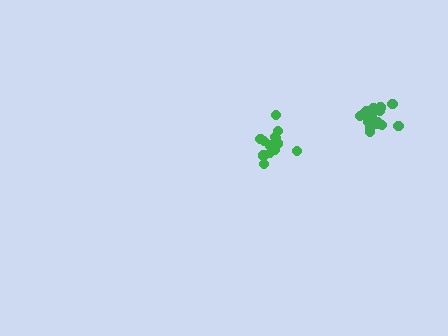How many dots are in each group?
Group 1: 13 dots, Group 2: 15 dots (28 total).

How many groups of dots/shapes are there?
There are 2 groups.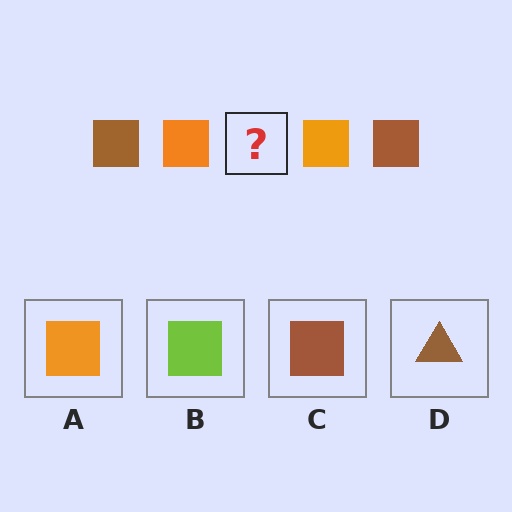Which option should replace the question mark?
Option C.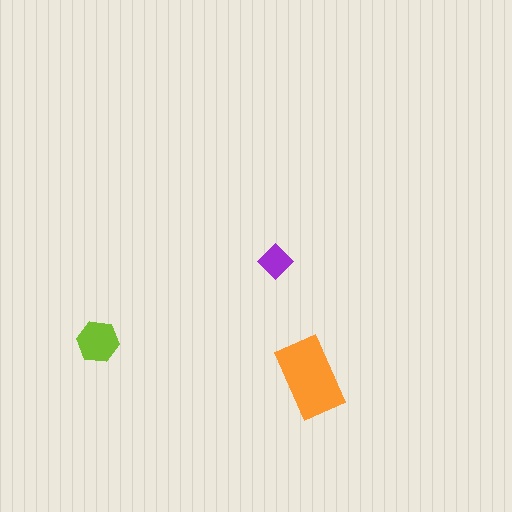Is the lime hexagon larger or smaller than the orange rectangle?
Smaller.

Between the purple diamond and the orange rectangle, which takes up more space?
The orange rectangle.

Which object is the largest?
The orange rectangle.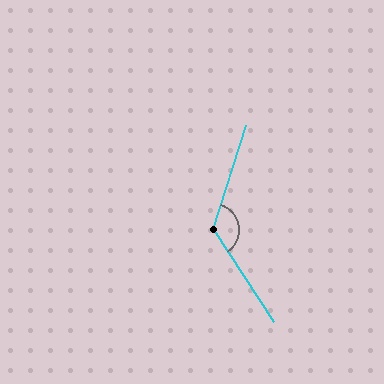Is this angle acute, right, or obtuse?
It is obtuse.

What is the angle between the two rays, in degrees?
Approximately 129 degrees.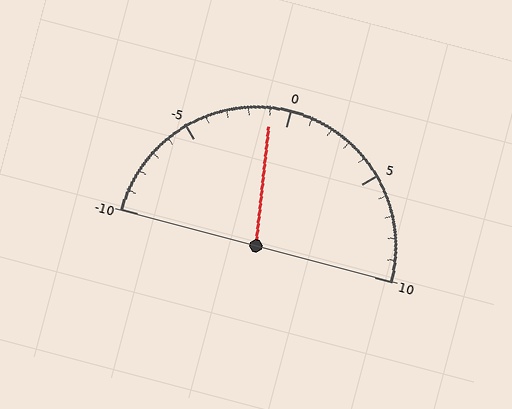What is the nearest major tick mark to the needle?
The nearest major tick mark is 0.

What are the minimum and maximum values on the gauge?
The gauge ranges from -10 to 10.